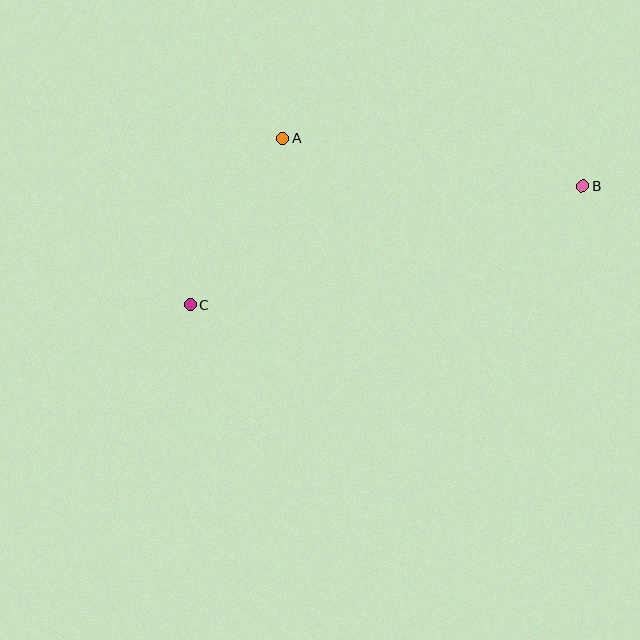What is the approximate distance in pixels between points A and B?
The distance between A and B is approximately 303 pixels.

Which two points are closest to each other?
Points A and C are closest to each other.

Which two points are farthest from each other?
Points B and C are farthest from each other.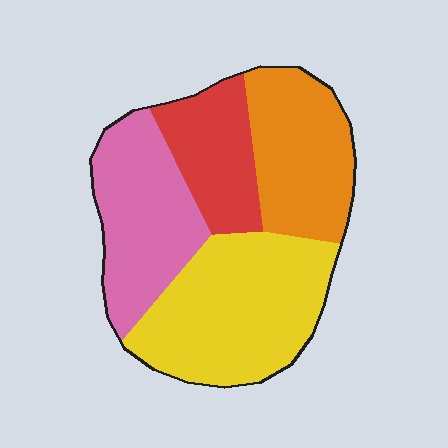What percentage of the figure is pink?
Pink covers about 25% of the figure.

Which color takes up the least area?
Red, at roughly 15%.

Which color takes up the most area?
Yellow, at roughly 35%.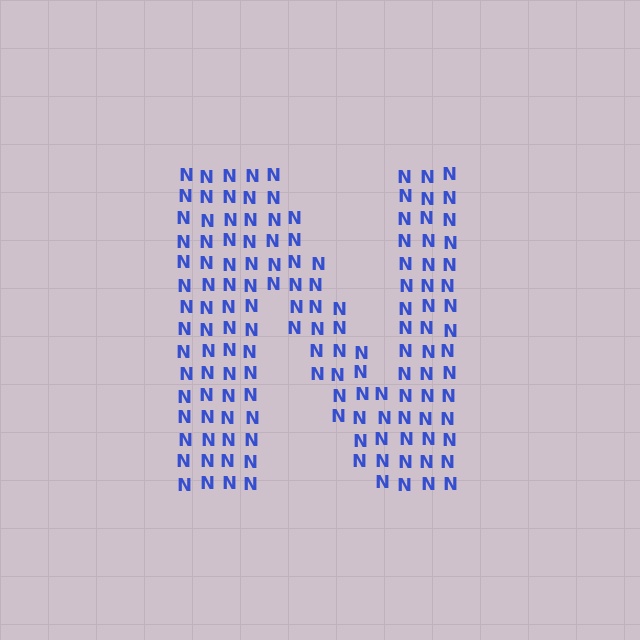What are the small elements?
The small elements are letter N's.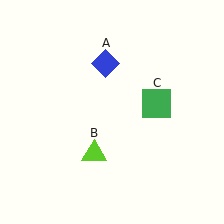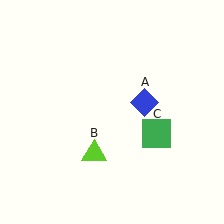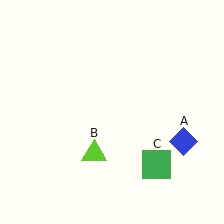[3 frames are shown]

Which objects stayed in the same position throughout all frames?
Lime triangle (object B) remained stationary.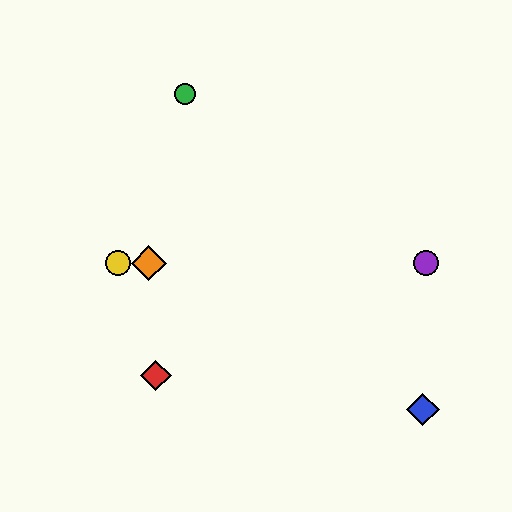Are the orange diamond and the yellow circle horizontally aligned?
Yes, both are at y≈263.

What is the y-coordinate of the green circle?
The green circle is at y≈94.